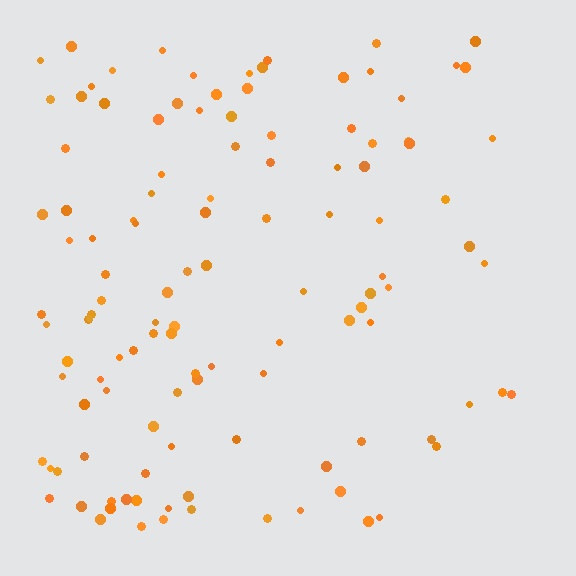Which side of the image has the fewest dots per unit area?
The right.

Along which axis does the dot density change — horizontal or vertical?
Horizontal.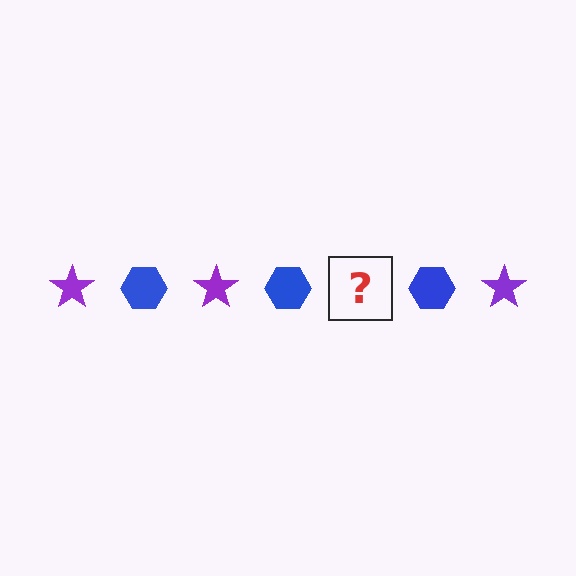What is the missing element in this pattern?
The missing element is a purple star.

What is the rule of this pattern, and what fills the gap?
The rule is that the pattern alternates between purple star and blue hexagon. The gap should be filled with a purple star.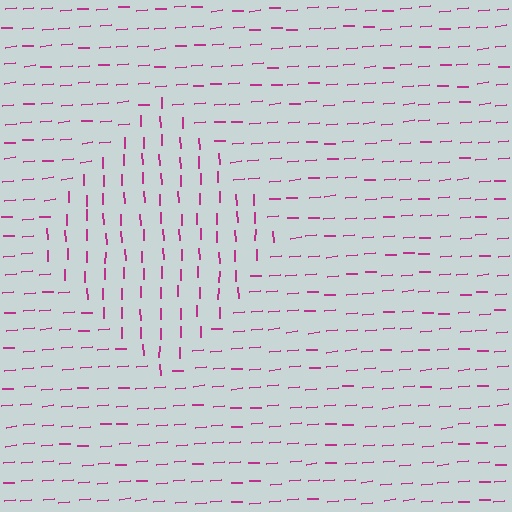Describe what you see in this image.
The image is filled with small magenta line segments. A diamond region in the image has lines oriented differently from the surrounding lines, creating a visible texture boundary.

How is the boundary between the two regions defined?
The boundary is defined purely by a change in line orientation (approximately 86 degrees difference). All lines are the same color and thickness.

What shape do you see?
I see a diamond.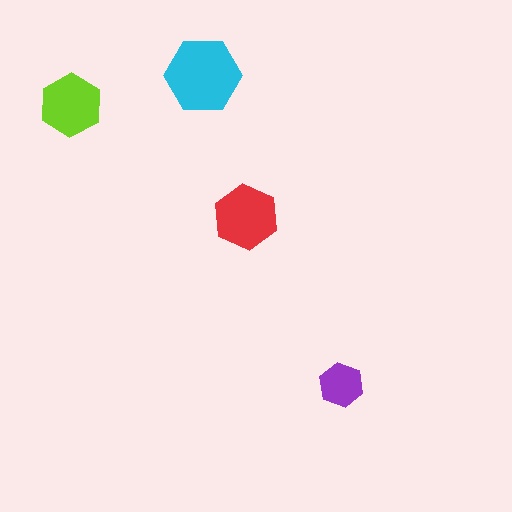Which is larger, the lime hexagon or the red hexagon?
The red one.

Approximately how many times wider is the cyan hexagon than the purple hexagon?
About 1.5 times wider.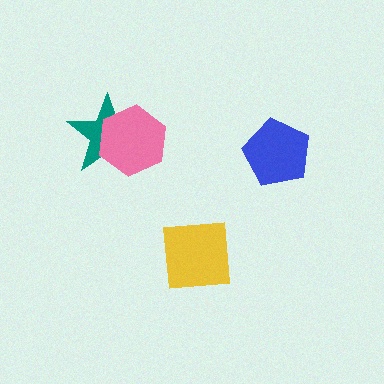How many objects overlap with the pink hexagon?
1 object overlaps with the pink hexagon.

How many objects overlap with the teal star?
1 object overlaps with the teal star.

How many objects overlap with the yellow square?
0 objects overlap with the yellow square.